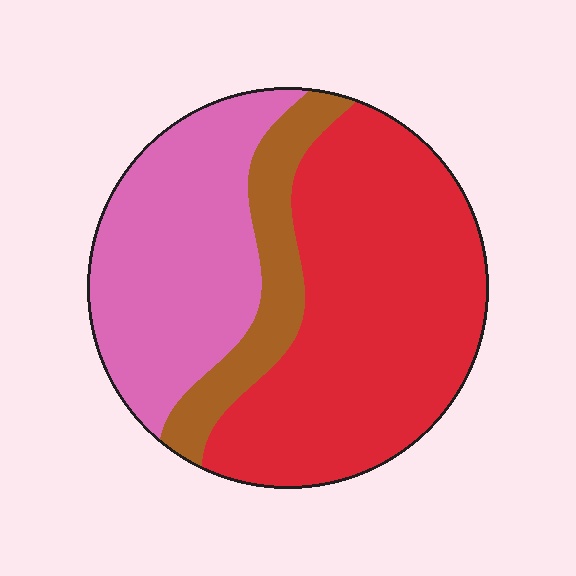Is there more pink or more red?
Red.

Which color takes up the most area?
Red, at roughly 50%.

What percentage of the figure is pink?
Pink covers about 35% of the figure.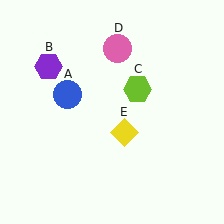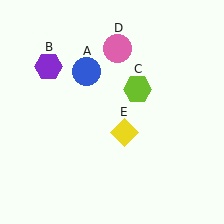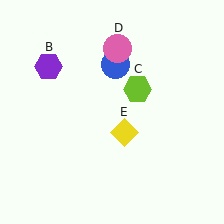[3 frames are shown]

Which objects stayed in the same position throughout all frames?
Purple hexagon (object B) and lime hexagon (object C) and pink circle (object D) and yellow diamond (object E) remained stationary.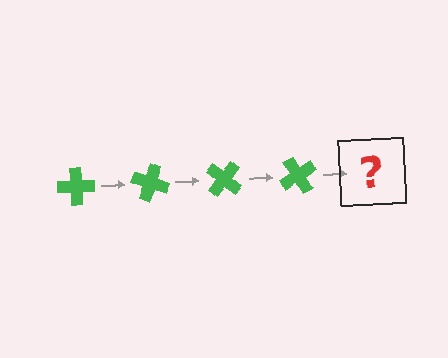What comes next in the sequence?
The next element should be a green cross rotated 80 degrees.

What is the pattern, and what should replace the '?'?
The pattern is that the cross rotates 20 degrees each step. The '?' should be a green cross rotated 80 degrees.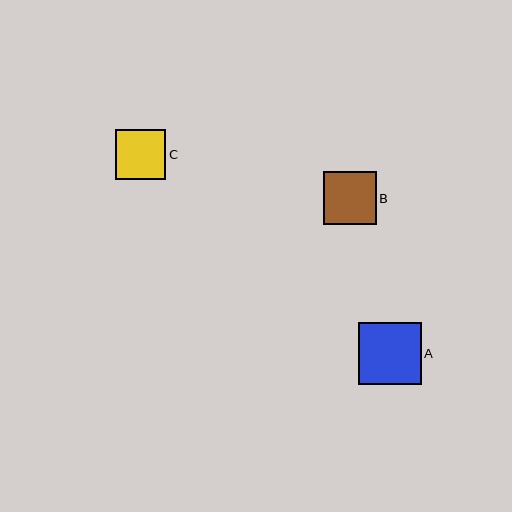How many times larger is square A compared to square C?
Square A is approximately 1.3 times the size of square C.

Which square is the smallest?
Square C is the smallest with a size of approximately 50 pixels.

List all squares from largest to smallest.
From largest to smallest: A, B, C.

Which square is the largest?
Square A is the largest with a size of approximately 63 pixels.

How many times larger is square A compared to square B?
Square A is approximately 1.2 times the size of square B.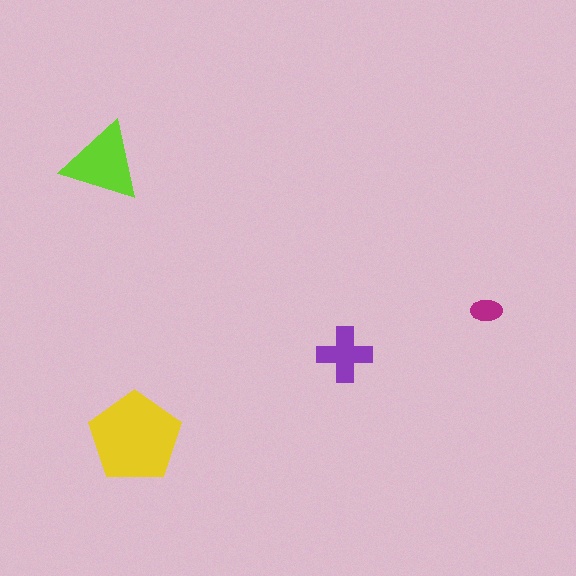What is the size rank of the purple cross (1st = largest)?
3rd.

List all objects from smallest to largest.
The magenta ellipse, the purple cross, the lime triangle, the yellow pentagon.